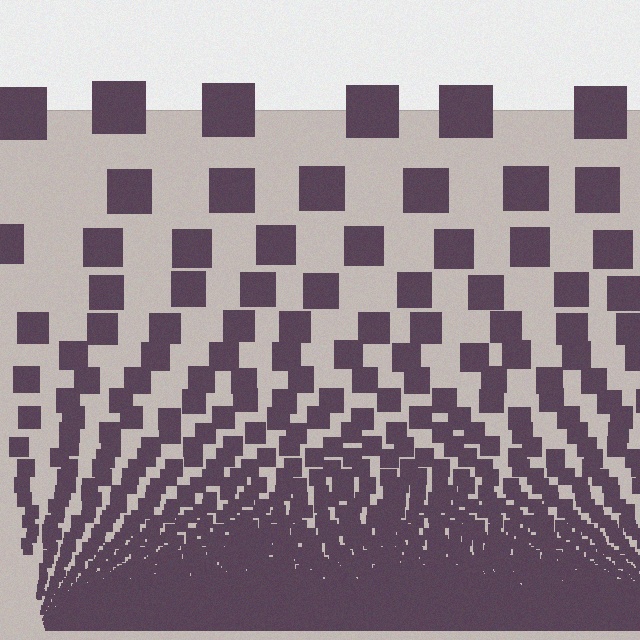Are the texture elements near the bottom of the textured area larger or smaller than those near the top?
Smaller. The gradient is inverted — elements near the bottom are smaller and denser.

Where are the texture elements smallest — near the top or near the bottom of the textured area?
Near the bottom.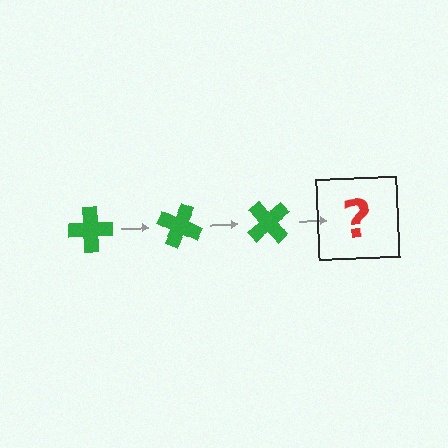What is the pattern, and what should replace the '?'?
The pattern is that the cross rotates 25 degrees each step. The '?' should be a green cross rotated 75 degrees.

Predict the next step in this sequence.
The next step is a green cross rotated 75 degrees.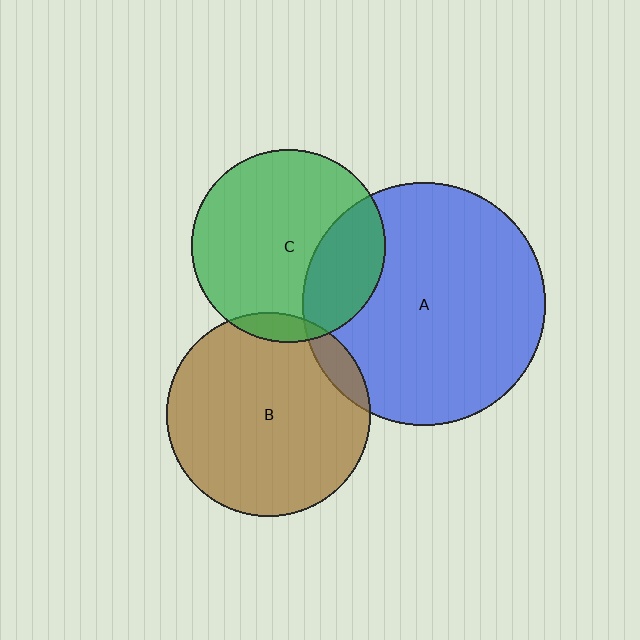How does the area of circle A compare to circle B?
Approximately 1.4 times.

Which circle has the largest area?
Circle A (blue).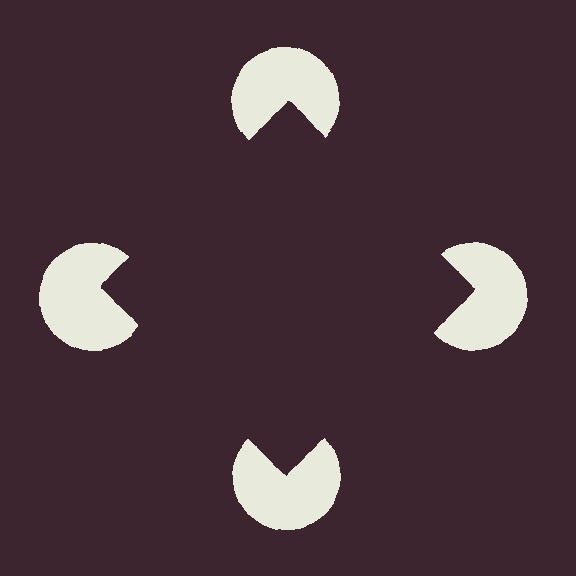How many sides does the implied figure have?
4 sides.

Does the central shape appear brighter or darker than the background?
It typically appears slightly darker than the background, even though no actual brightness change is drawn.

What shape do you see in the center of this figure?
An illusory square — its edges are inferred from the aligned wedge cuts in the pac-man discs, not physically drawn.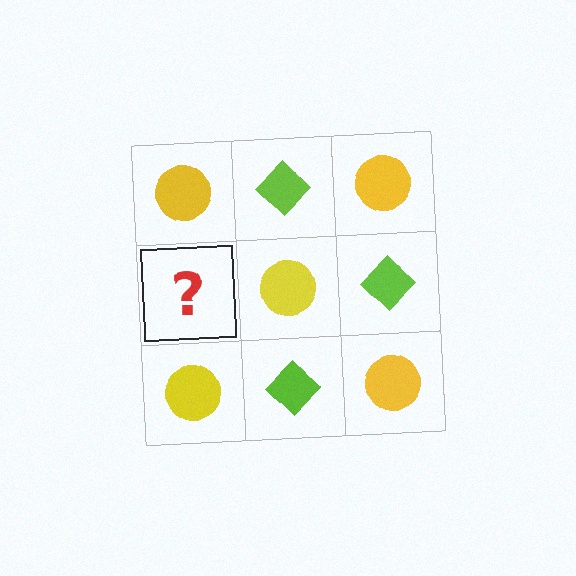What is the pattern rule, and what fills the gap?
The rule is that it alternates yellow circle and lime diamond in a checkerboard pattern. The gap should be filled with a lime diamond.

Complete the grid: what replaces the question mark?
The question mark should be replaced with a lime diamond.